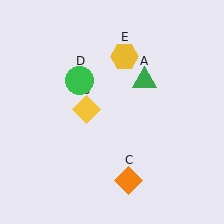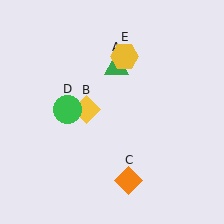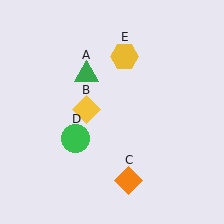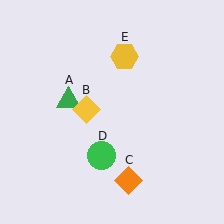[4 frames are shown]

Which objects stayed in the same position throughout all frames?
Yellow diamond (object B) and orange diamond (object C) and yellow hexagon (object E) remained stationary.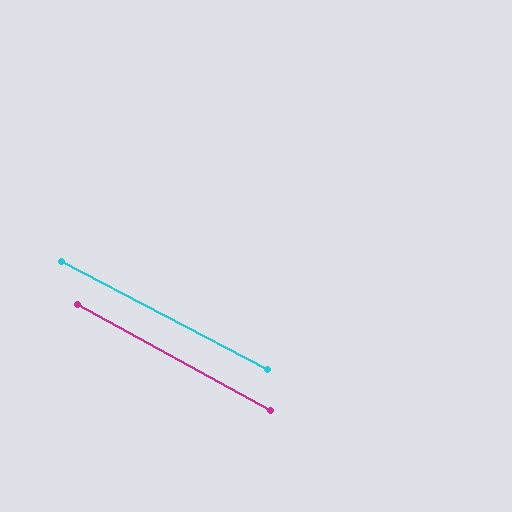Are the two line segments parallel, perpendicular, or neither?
Parallel — their directions differ by only 1.0°.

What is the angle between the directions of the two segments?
Approximately 1 degree.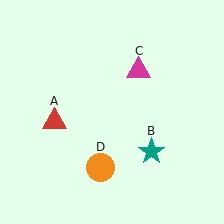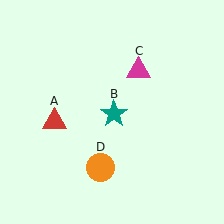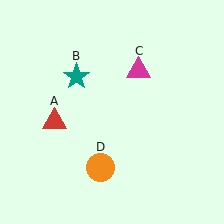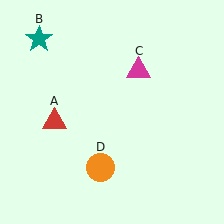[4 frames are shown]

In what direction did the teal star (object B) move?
The teal star (object B) moved up and to the left.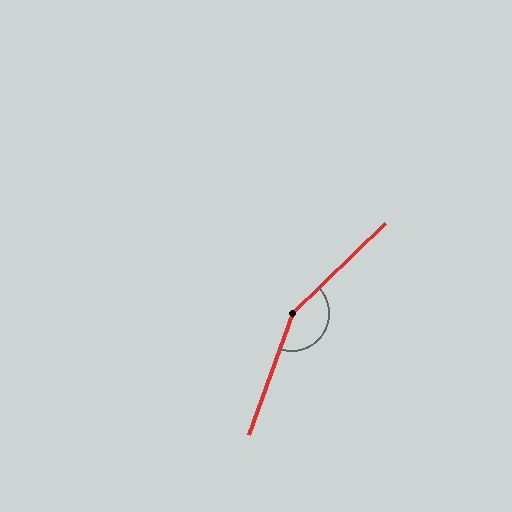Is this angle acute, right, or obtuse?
It is obtuse.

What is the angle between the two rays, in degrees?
Approximately 154 degrees.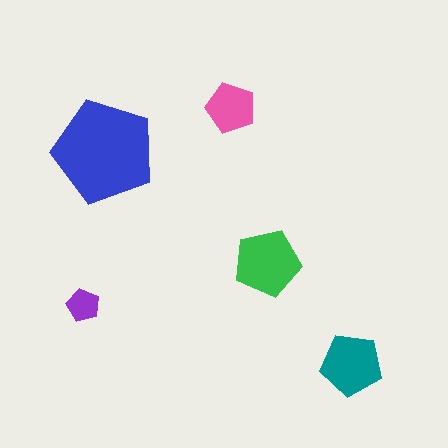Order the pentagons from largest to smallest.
the blue one, the green one, the teal one, the pink one, the purple one.